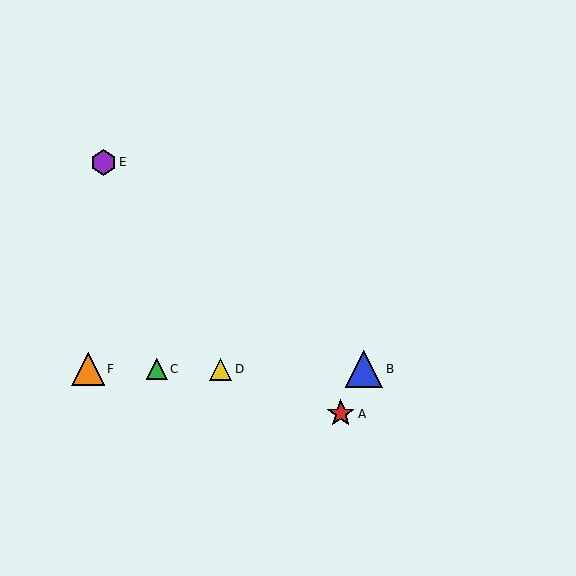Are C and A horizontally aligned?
No, C is at y≈369 and A is at y≈414.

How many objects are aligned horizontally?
4 objects (B, C, D, F) are aligned horizontally.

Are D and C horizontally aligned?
Yes, both are at y≈369.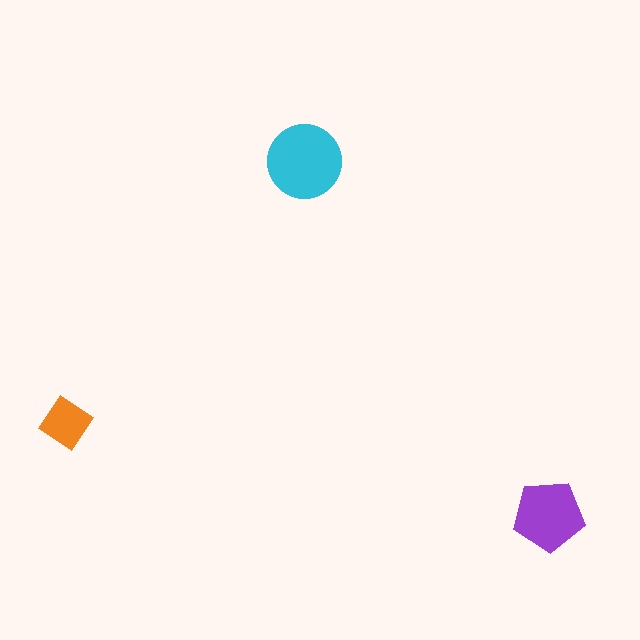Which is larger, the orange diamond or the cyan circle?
The cyan circle.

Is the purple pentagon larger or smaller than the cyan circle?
Smaller.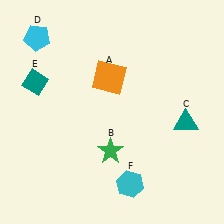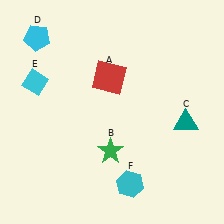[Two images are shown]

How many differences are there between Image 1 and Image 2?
There are 2 differences between the two images.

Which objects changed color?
A changed from orange to red. E changed from teal to cyan.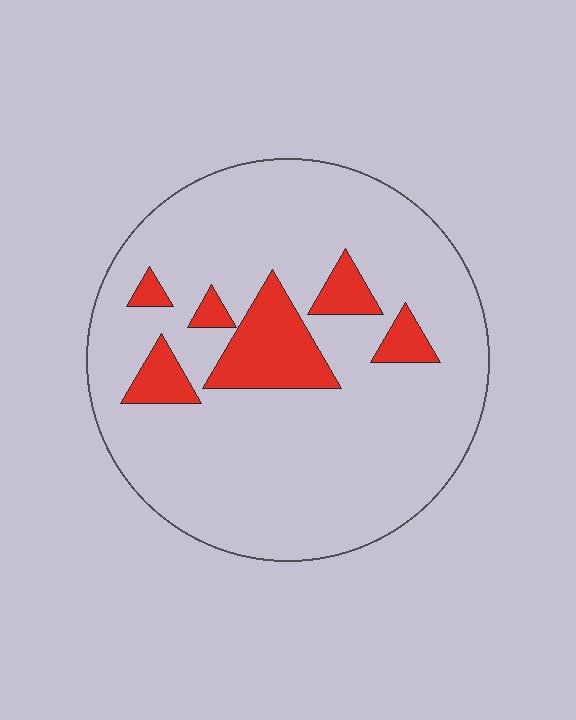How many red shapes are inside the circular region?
6.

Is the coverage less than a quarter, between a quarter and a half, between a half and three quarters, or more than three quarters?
Less than a quarter.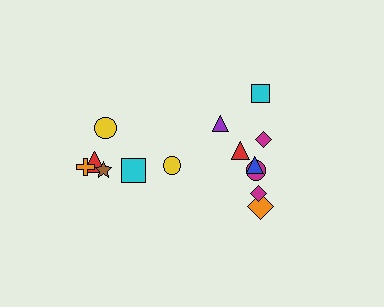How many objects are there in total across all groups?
There are 14 objects.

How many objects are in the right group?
There are 8 objects.